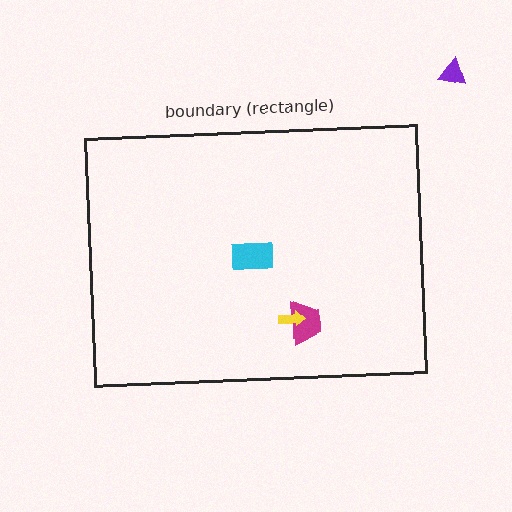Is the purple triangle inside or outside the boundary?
Outside.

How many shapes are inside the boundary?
3 inside, 1 outside.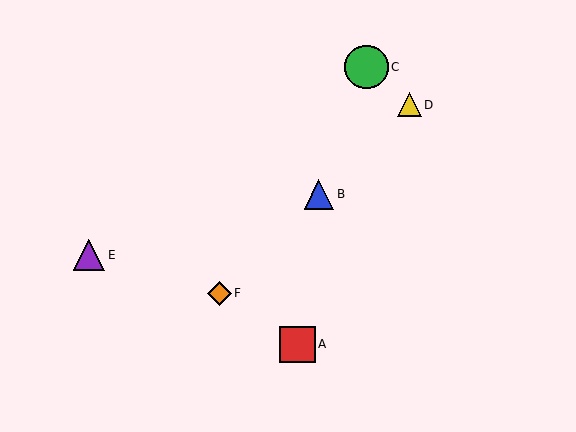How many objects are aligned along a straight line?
3 objects (B, D, F) are aligned along a straight line.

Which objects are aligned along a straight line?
Objects B, D, F are aligned along a straight line.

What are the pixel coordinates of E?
Object E is at (89, 255).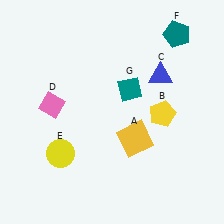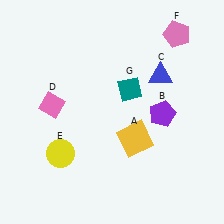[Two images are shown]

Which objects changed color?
B changed from yellow to purple. F changed from teal to pink.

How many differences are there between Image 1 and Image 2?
There are 2 differences between the two images.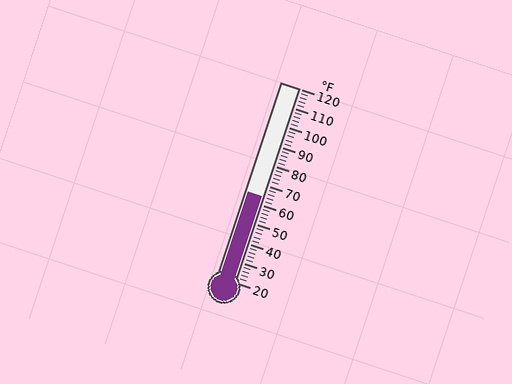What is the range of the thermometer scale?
The thermometer scale ranges from 20°F to 120°F.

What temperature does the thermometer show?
The thermometer shows approximately 64°F.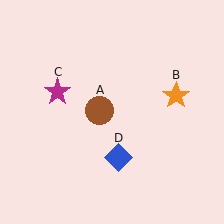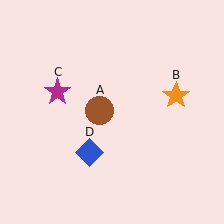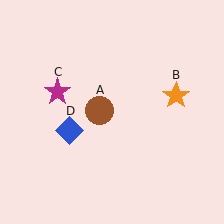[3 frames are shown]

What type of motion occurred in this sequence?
The blue diamond (object D) rotated clockwise around the center of the scene.